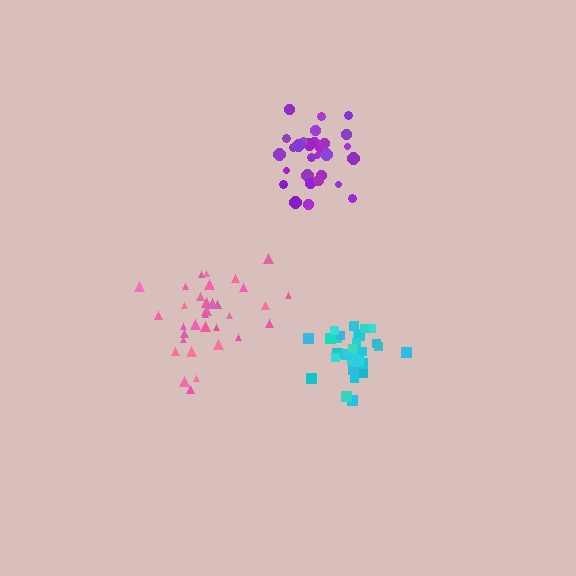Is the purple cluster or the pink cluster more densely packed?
Purple.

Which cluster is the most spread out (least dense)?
Pink.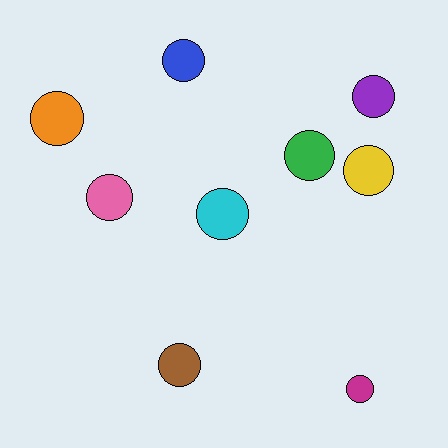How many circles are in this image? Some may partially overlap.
There are 9 circles.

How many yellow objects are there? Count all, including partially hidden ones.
There is 1 yellow object.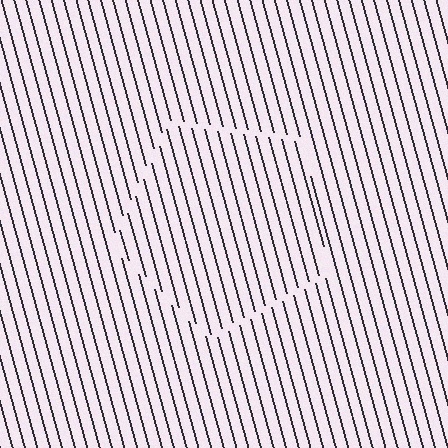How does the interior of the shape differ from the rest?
The interior of the shape contains the same grating, shifted by half a period — the contour is defined by the phase discontinuity where line-ends from the inner and outer gratings abut.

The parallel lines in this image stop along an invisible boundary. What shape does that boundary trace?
An illusory pentagon. The interior of the shape contains the same grating, shifted by half a period — the contour is defined by the phase discontinuity where line-ends from the inner and outer gratings abut.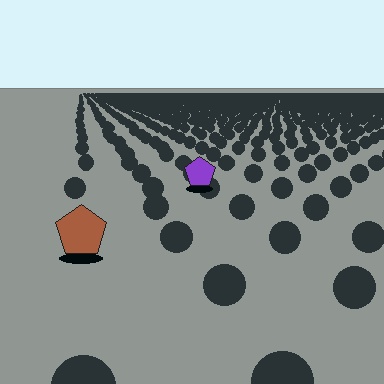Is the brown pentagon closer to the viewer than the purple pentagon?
Yes. The brown pentagon is closer — you can tell from the texture gradient: the ground texture is coarser near it.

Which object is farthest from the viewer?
The purple pentagon is farthest from the viewer. It appears smaller and the ground texture around it is denser.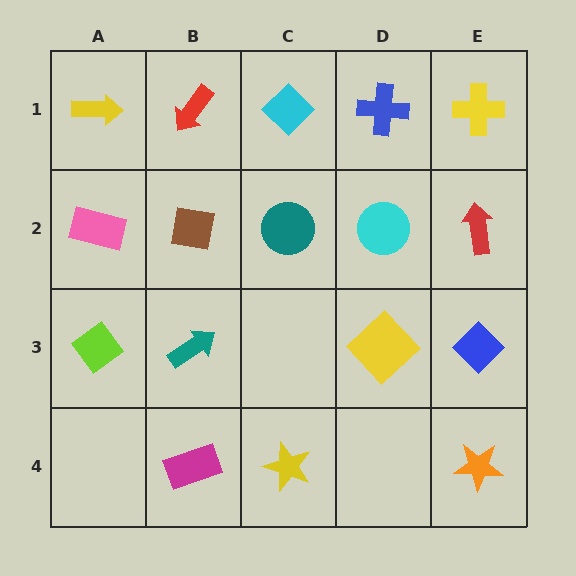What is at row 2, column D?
A cyan circle.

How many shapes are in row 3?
4 shapes.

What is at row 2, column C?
A teal circle.